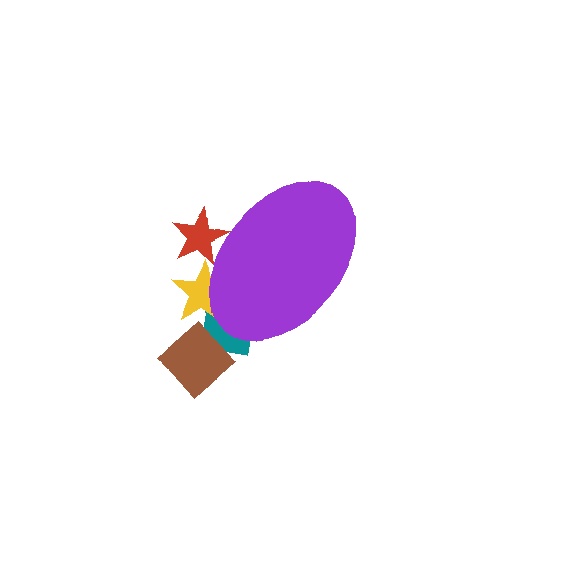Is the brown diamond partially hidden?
No, the brown diamond is fully visible.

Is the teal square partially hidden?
Yes, the teal square is partially hidden behind the purple ellipse.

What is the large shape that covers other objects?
A purple ellipse.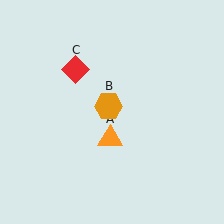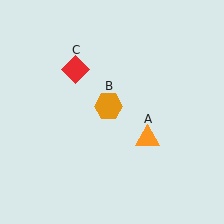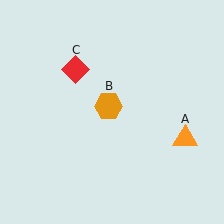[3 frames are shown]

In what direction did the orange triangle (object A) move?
The orange triangle (object A) moved right.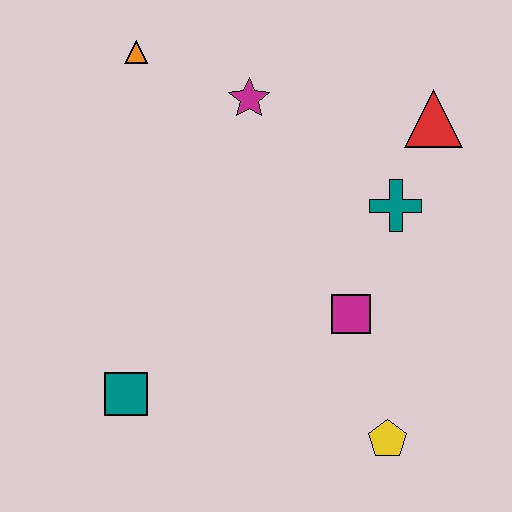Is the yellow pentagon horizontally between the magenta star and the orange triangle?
No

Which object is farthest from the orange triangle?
The yellow pentagon is farthest from the orange triangle.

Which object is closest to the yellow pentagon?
The magenta square is closest to the yellow pentagon.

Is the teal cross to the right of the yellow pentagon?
Yes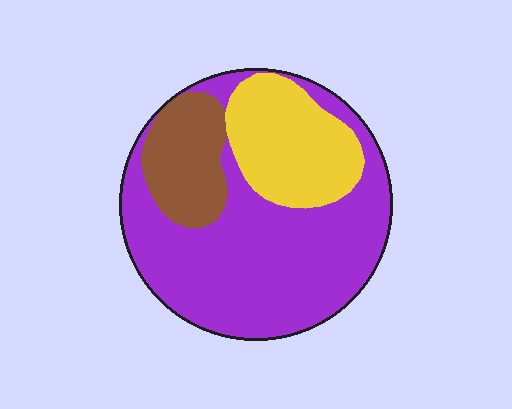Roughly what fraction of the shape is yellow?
Yellow covers roughly 25% of the shape.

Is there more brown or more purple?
Purple.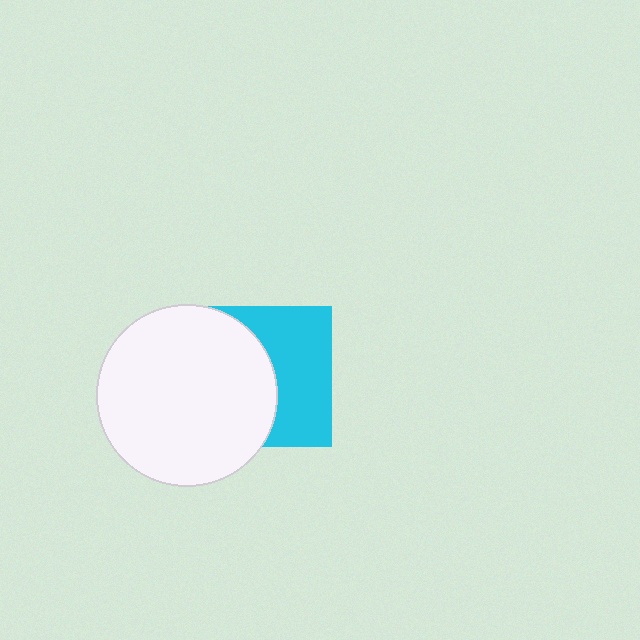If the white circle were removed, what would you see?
You would see the complete cyan square.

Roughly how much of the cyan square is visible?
About half of it is visible (roughly 47%).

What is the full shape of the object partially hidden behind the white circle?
The partially hidden object is a cyan square.